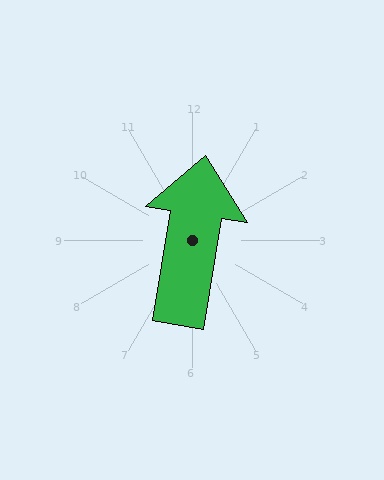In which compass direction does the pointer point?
North.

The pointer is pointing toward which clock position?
Roughly 12 o'clock.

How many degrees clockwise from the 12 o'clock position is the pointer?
Approximately 9 degrees.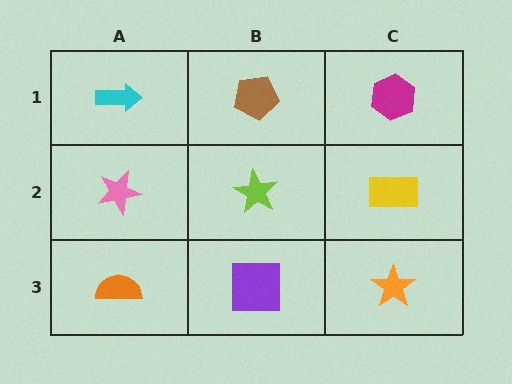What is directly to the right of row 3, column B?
An orange star.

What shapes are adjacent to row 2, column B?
A brown pentagon (row 1, column B), a purple square (row 3, column B), a pink star (row 2, column A), a yellow rectangle (row 2, column C).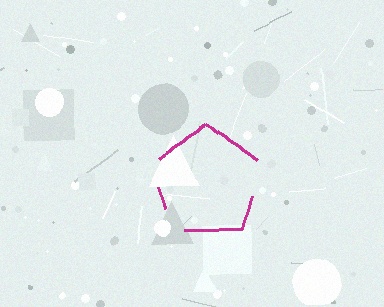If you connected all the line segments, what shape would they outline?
They would outline a pentagon.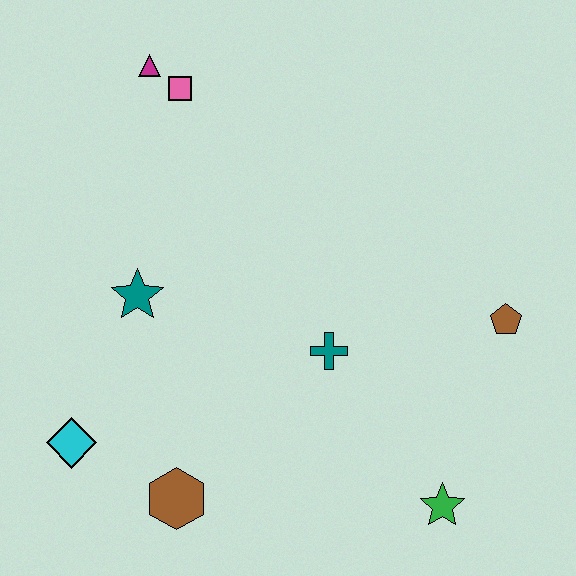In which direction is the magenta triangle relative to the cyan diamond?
The magenta triangle is above the cyan diamond.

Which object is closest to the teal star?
The cyan diamond is closest to the teal star.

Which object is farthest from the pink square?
The green star is farthest from the pink square.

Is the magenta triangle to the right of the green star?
No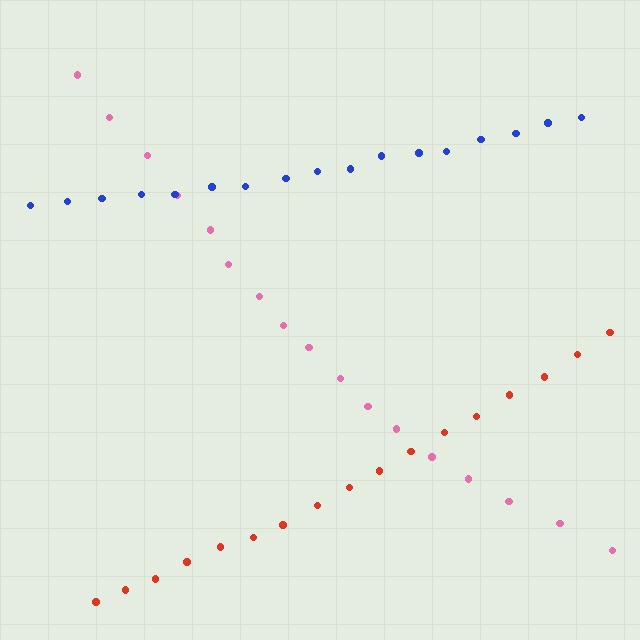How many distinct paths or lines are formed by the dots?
There are 3 distinct paths.